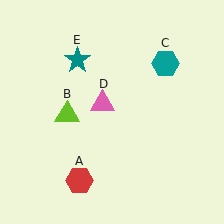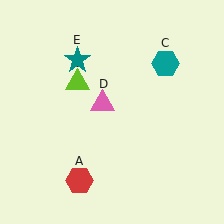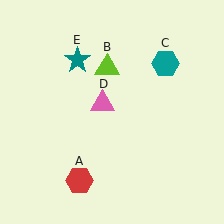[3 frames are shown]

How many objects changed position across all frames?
1 object changed position: lime triangle (object B).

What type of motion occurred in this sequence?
The lime triangle (object B) rotated clockwise around the center of the scene.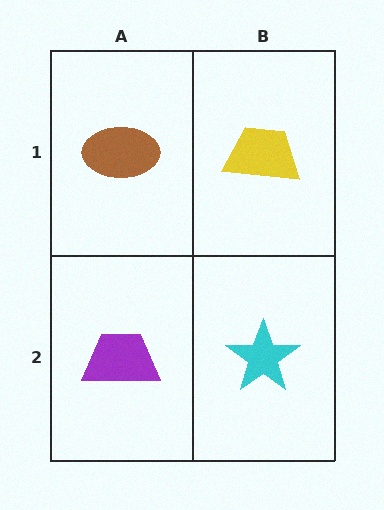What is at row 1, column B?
A yellow trapezoid.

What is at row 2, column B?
A cyan star.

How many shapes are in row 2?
2 shapes.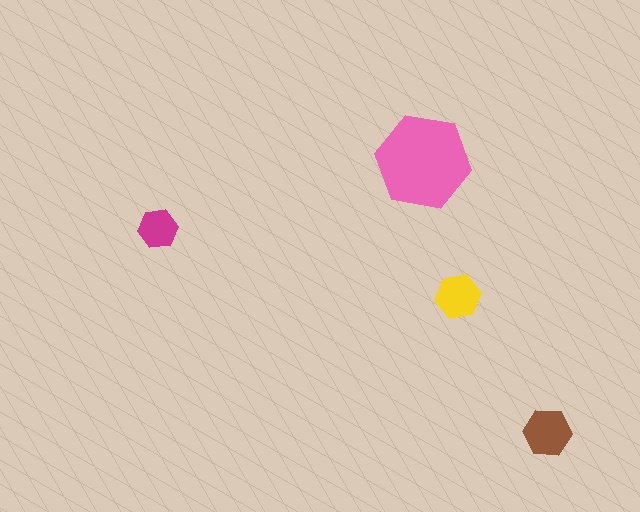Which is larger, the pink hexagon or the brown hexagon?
The pink one.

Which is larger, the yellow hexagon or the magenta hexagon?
The yellow one.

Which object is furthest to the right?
The brown hexagon is rightmost.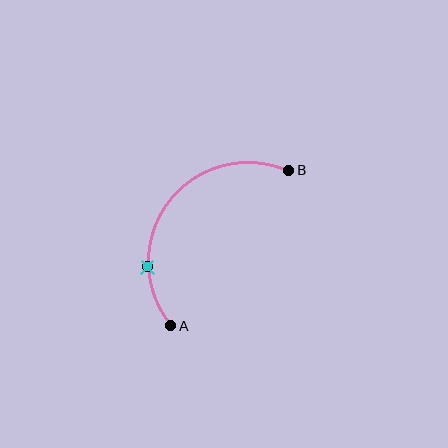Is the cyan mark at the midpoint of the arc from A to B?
No. The cyan mark lies on the arc but is closer to endpoint A. The arc midpoint would be at the point on the curve equidistant along the arc from both A and B.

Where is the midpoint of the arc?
The arc midpoint is the point on the curve farthest from the straight line joining A and B. It sits above and to the left of that line.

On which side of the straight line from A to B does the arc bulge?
The arc bulges above and to the left of the straight line connecting A and B.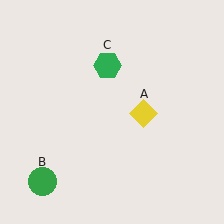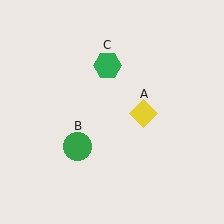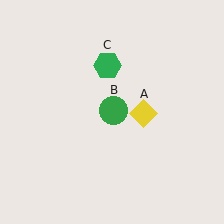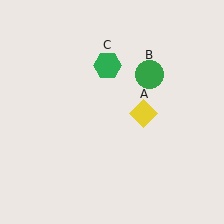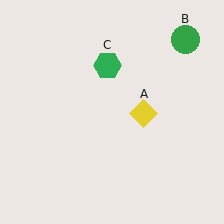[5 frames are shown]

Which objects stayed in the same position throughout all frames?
Yellow diamond (object A) and green hexagon (object C) remained stationary.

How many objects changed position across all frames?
1 object changed position: green circle (object B).